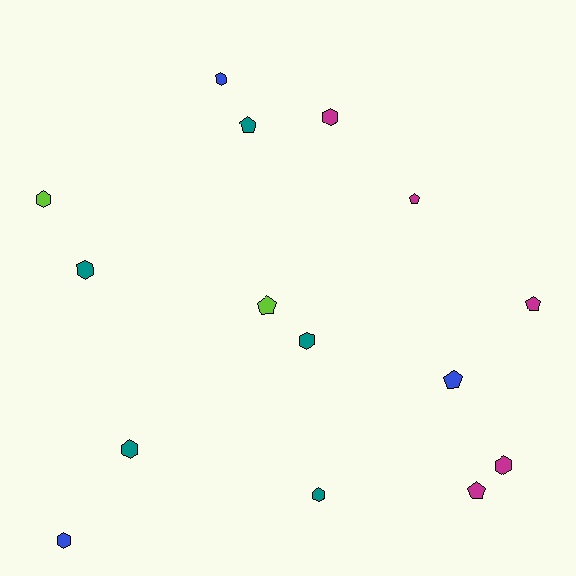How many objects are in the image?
There are 15 objects.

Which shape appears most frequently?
Hexagon, with 9 objects.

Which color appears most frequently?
Teal, with 5 objects.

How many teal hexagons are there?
There are 4 teal hexagons.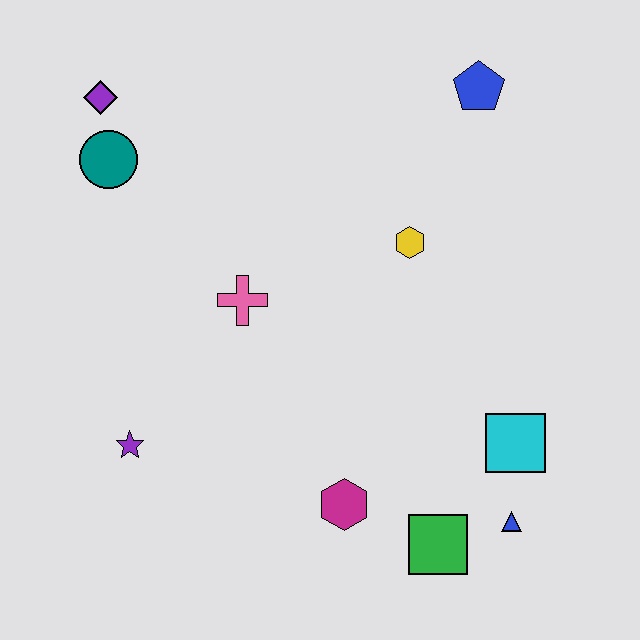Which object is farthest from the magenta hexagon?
The purple diamond is farthest from the magenta hexagon.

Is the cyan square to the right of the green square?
Yes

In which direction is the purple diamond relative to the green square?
The purple diamond is above the green square.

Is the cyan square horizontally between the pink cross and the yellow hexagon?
No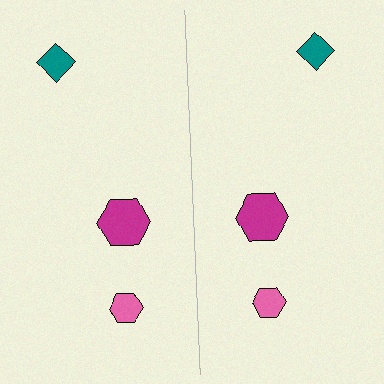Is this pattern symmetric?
Yes, this pattern has bilateral (reflection) symmetry.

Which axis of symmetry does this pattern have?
The pattern has a vertical axis of symmetry running through the center of the image.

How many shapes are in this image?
There are 6 shapes in this image.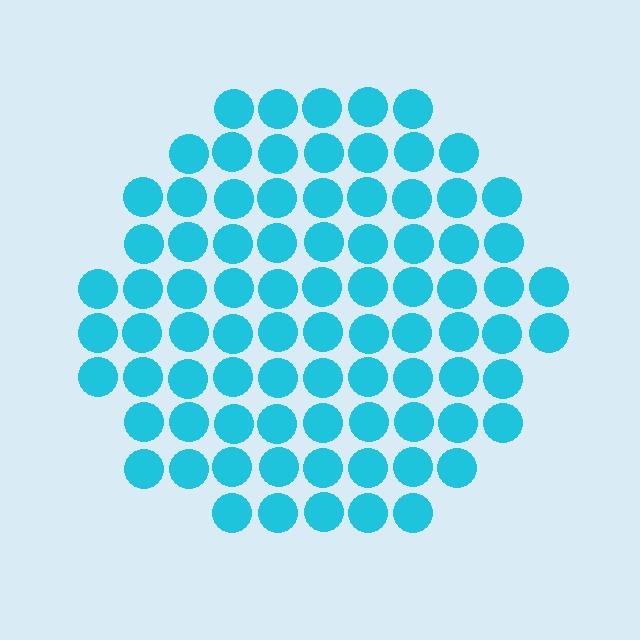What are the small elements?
The small elements are circles.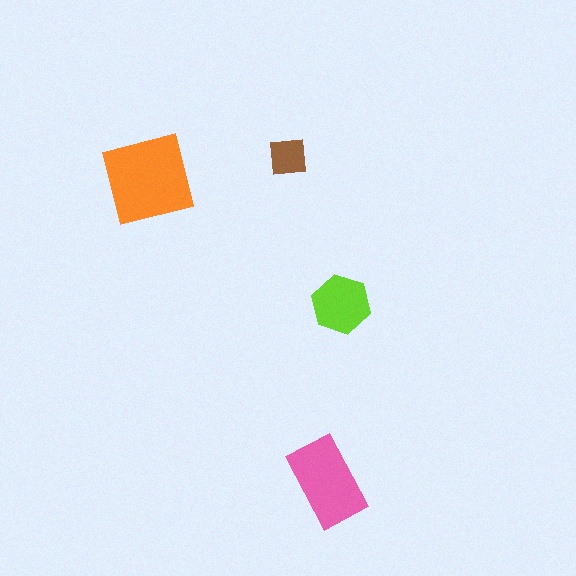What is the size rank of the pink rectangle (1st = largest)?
2nd.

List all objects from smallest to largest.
The brown square, the lime hexagon, the pink rectangle, the orange square.